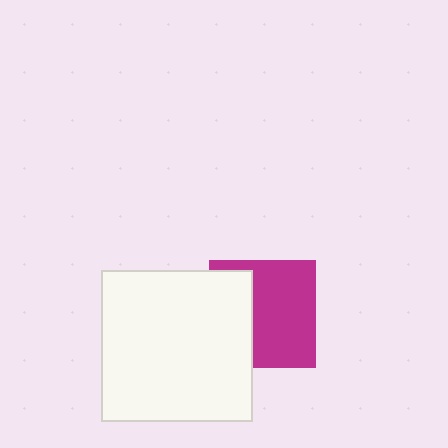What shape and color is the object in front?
The object in front is a white square.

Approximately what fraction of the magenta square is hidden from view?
Roughly 38% of the magenta square is hidden behind the white square.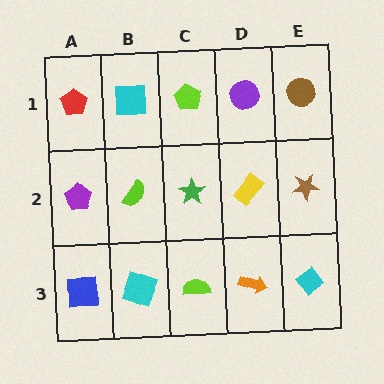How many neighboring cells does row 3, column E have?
2.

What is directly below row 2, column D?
An orange arrow.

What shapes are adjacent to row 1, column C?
A green star (row 2, column C), a cyan square (row 1, column B), a purple circle (row 1, column D).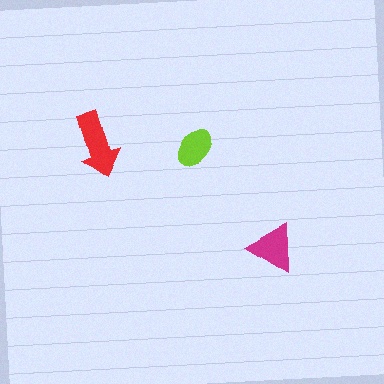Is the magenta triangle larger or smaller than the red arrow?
Smaller.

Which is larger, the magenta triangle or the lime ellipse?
The magenta triangle.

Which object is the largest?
The red arrow.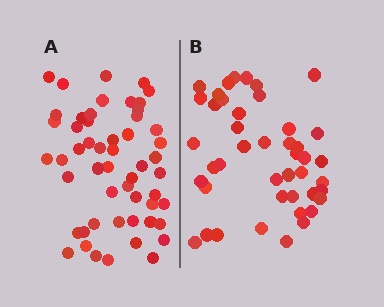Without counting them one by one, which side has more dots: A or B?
Region A (the left region) has more dots.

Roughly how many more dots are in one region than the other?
Region A has roughly 8 or so more dots than region B.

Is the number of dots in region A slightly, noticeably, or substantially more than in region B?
Region A has only slightly more — the two regions are fairly close. The ratio is roughly 1.2 to 1.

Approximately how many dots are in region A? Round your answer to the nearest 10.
About 50 dots. (The exact count is 53, which rounds to 50.)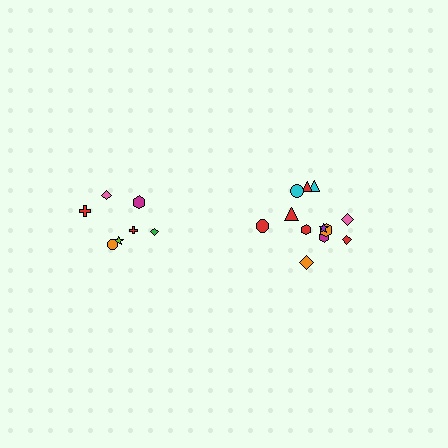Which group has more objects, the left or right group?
The right group.